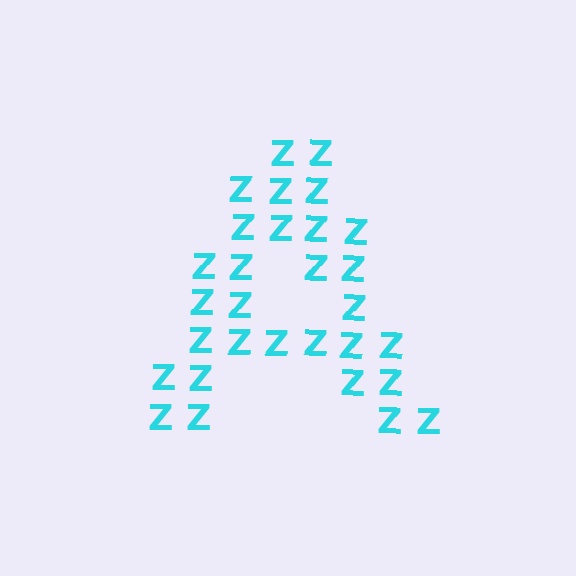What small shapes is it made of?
It is made of small letter Z's.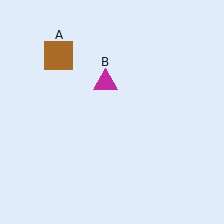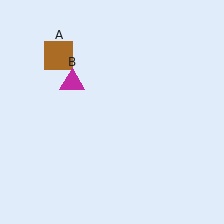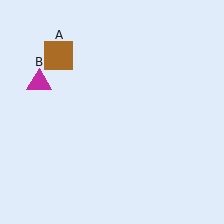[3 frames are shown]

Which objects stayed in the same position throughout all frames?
Brown square (object A) remained stationary.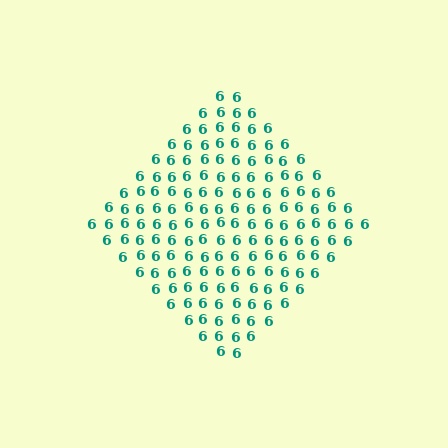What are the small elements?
The small elements are digit 6's.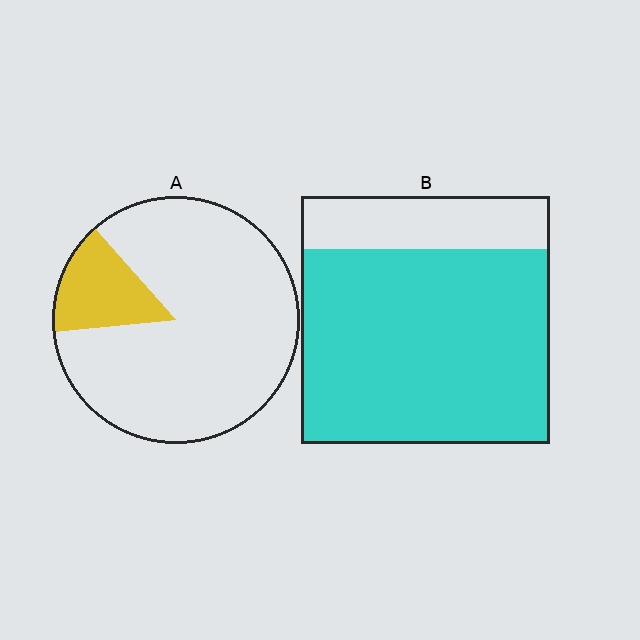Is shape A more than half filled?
No.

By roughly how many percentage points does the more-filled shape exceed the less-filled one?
By roughly 65 percentage points (B over A).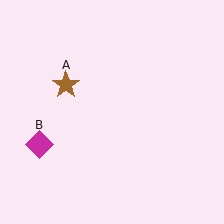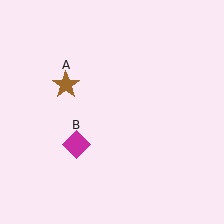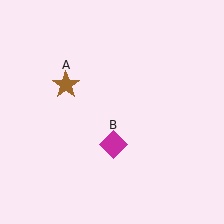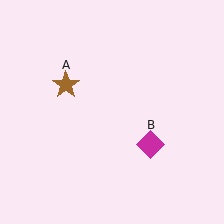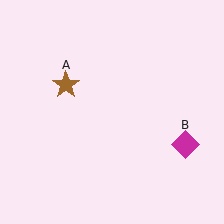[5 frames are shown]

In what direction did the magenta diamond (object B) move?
The magenta diamond (object B) moved right.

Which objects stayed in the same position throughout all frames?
Brown star (object A) remained stationary.